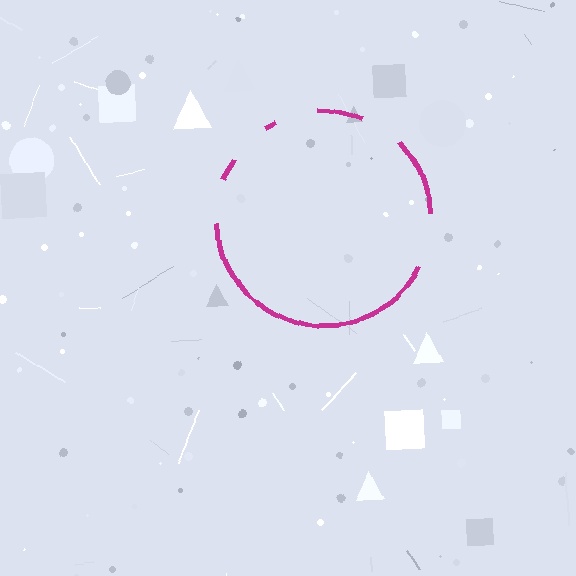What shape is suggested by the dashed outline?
The dashed outline suggests a circle.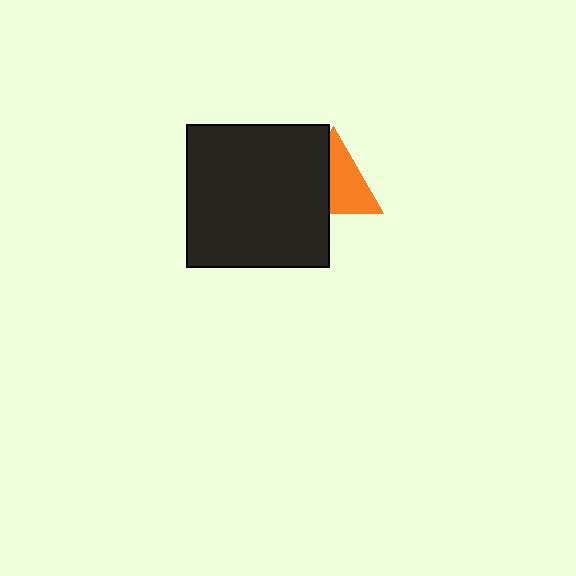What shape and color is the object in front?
The object in front is a black square.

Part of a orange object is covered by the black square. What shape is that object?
It is a triangle.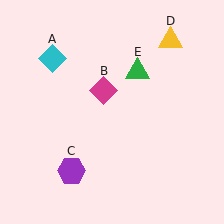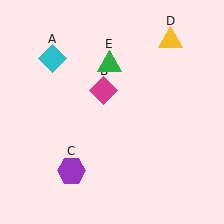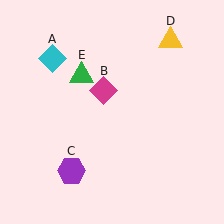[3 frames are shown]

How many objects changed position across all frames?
1 object changed position: green triangle (object E).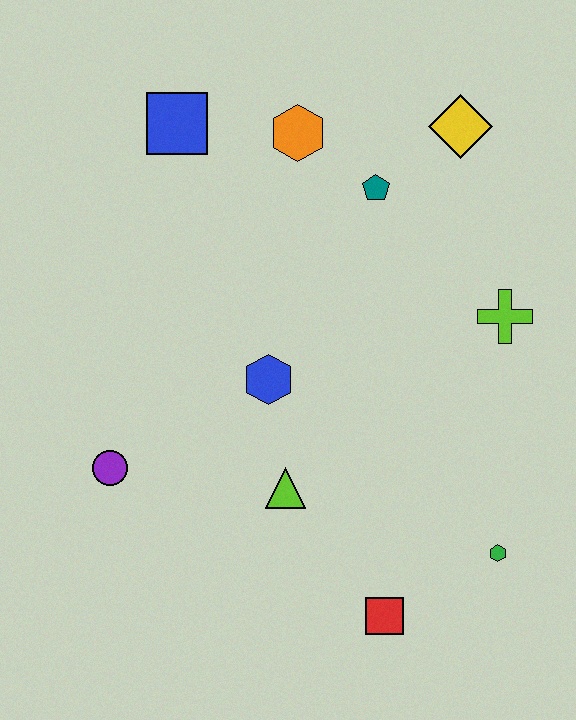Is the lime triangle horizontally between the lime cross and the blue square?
Yes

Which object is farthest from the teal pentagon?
The red square is farthest from the teal pentagon.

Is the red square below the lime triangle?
Yes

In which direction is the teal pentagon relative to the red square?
The teal pentagon is above the red square.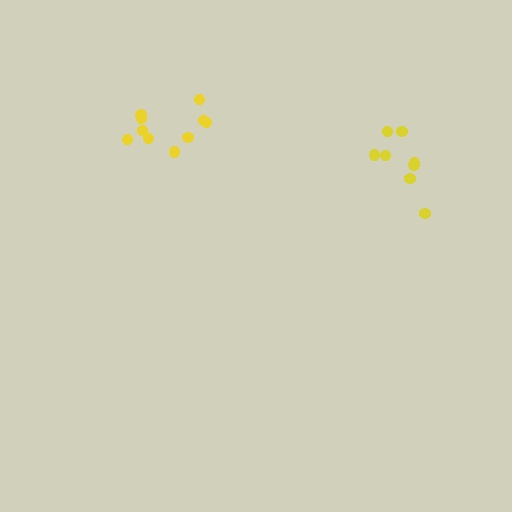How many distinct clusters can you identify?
There are 2 distinct clusters.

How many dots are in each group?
Group 1: 10 dots, Group 2: 8 dots (18 total).